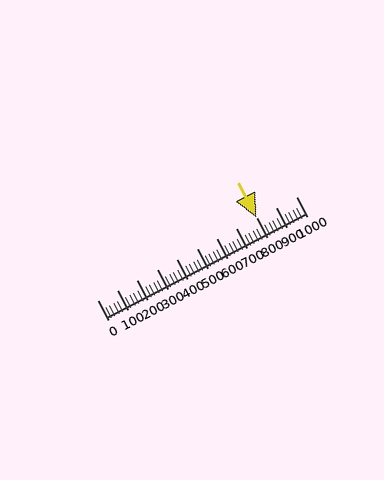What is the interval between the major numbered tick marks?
The major tick marks are spaced 100 units apart.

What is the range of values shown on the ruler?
The ruler shows values from 0 to 1000.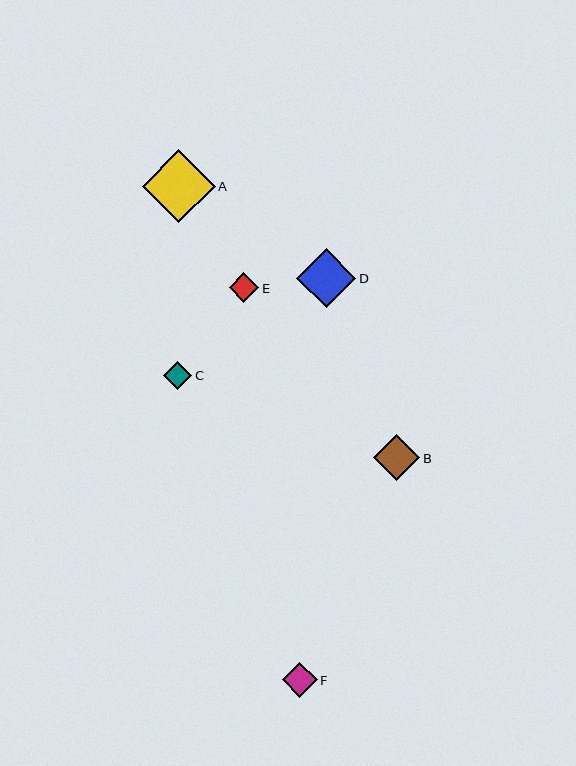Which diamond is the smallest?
Diamond C is the smallest with a size of approximately 28 pixels.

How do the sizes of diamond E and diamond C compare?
Diamond E and diamond C are approximately the same size.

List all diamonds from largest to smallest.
From largest to smallest: A, D, B, F, E, C.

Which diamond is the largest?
Diamond A is the largest with a size of approximately 73 pixels.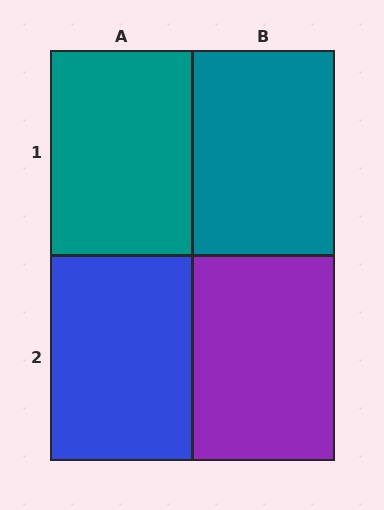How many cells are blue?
1 cell is blue.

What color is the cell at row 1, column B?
Teal.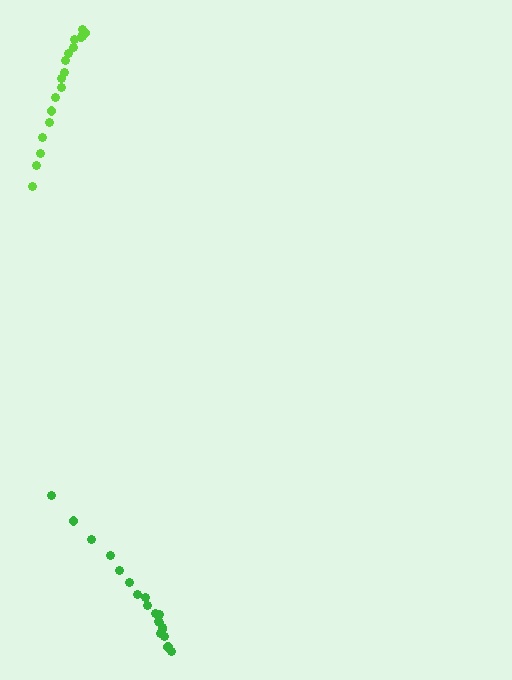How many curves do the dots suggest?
There are 2 distinct paths.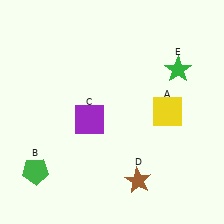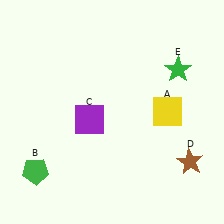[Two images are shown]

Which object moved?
The brown star (D) moved right.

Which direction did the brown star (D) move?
The brown star (D) moved right.